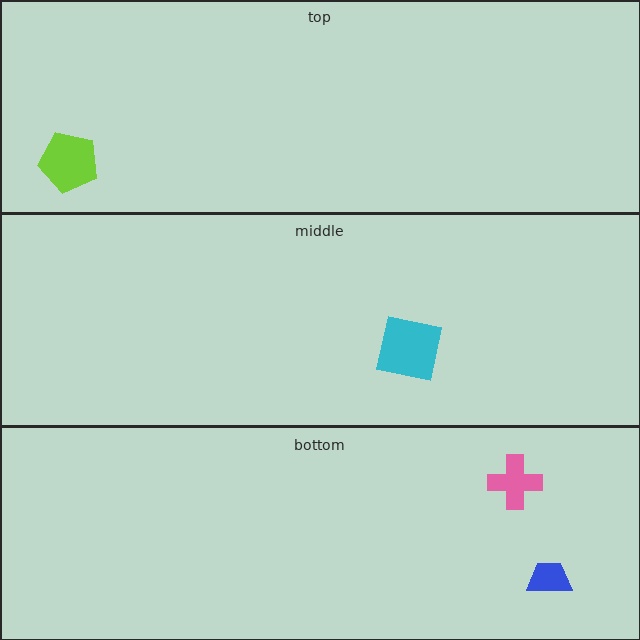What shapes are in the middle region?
The cyan square.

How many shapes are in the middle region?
1.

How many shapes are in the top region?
1.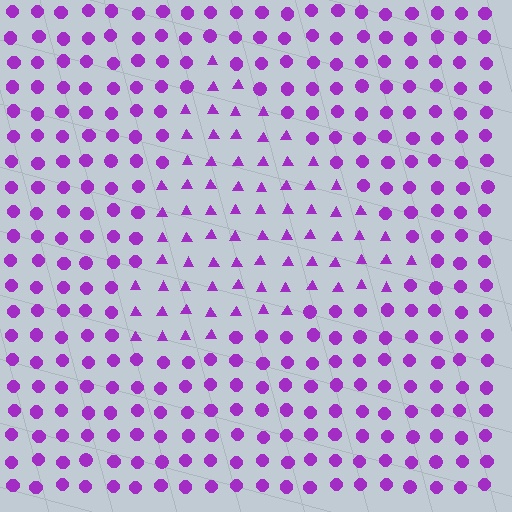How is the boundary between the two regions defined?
The boundary is defined by a change in element shape: triangles inside vs. circles outside. All elements share the same color and spacing.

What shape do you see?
I see a triangle.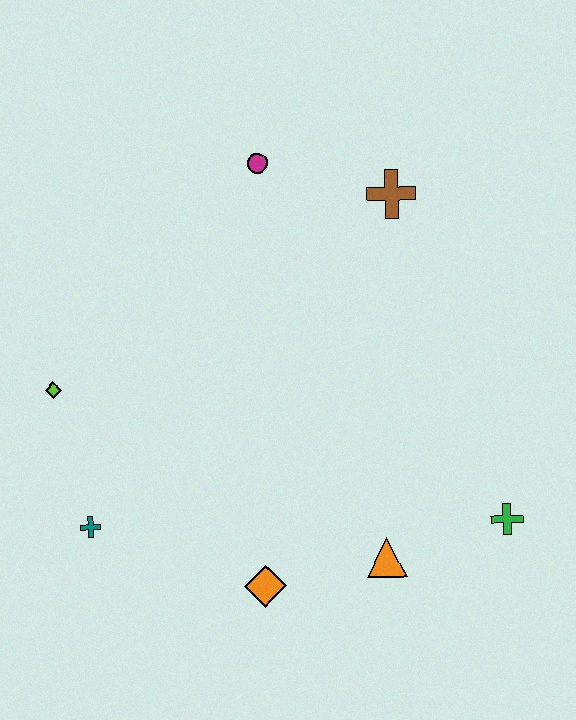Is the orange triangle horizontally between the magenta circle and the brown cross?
Yes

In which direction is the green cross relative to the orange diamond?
The green cross is to the right of the orange diamond.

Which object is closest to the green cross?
The orange triangle is closest to the green cross.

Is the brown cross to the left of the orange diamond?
No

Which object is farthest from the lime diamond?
The green cross is farthest from the lime diamond.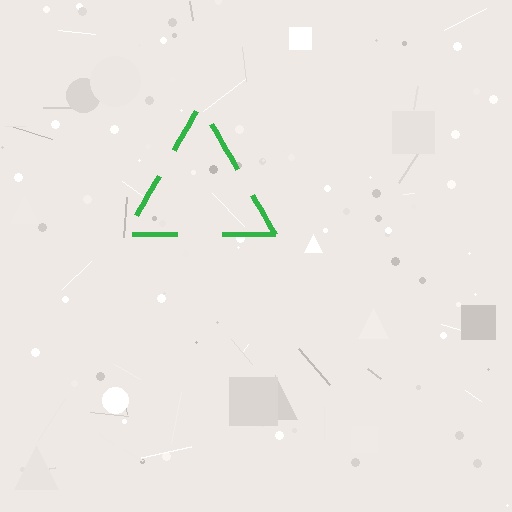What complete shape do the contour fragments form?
The contour fragments form a triangle.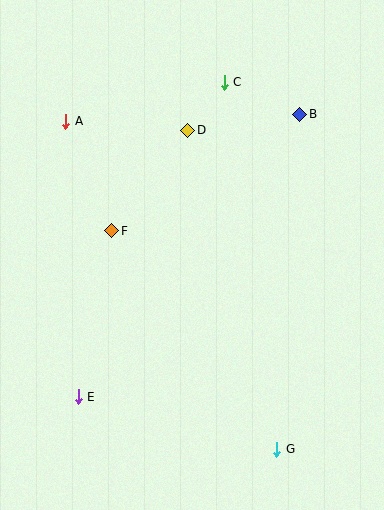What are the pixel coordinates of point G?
Point G is at (277, 449).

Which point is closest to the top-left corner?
Point A is closest to the top-left corner.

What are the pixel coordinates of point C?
Point C is at (224, 82).